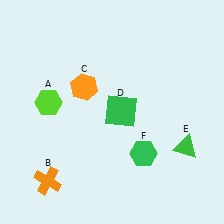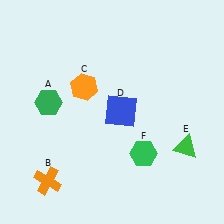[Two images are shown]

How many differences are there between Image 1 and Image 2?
There are 2 differences between the two images.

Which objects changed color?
A changed from lime to green. D changed from green to blue.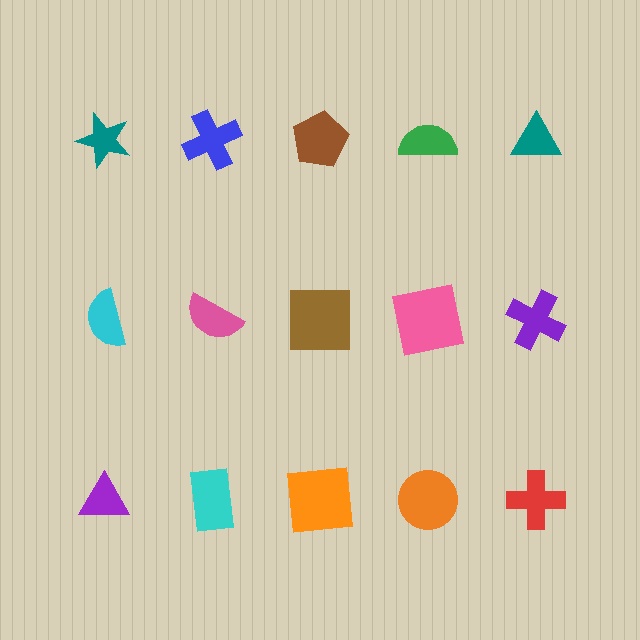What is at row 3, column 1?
A purple triangle.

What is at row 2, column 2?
A pink semicircle.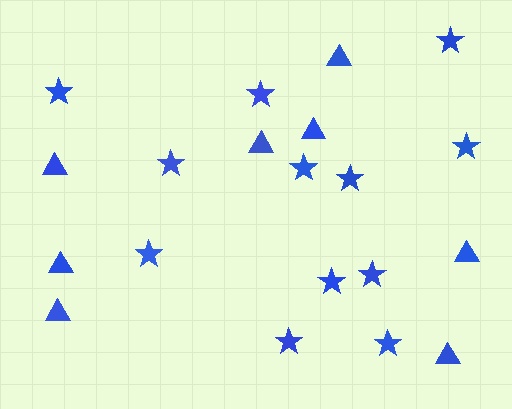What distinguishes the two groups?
There are 2 groups: one group of triangles (8) and one group of stars (12).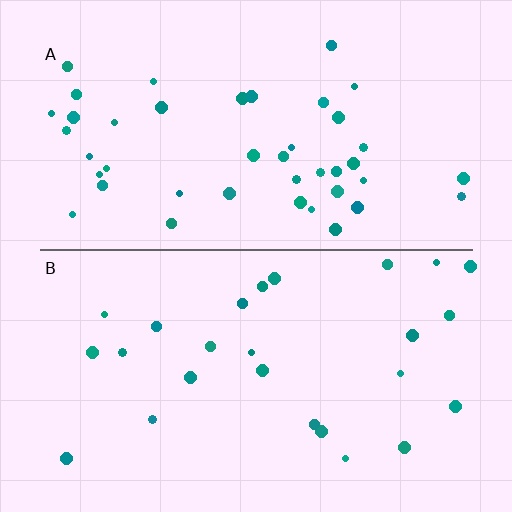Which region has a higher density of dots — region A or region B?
A (the top).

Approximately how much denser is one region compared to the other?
Approximately 1.7× — region A over region B.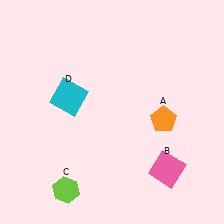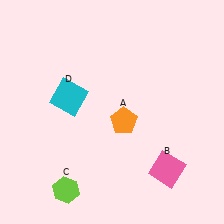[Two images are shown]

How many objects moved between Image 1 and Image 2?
1 object moved between the two images.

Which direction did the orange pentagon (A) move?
The orange pentagon (A) moved left.